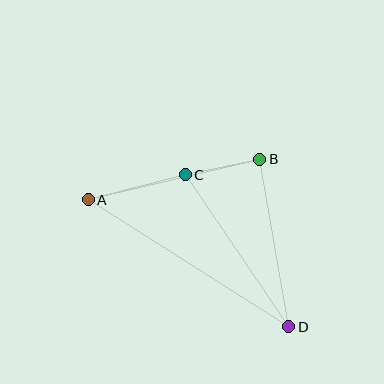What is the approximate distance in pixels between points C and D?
The distance between C and D is approximately 184 pixels.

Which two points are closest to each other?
Points B and C are closest to each other.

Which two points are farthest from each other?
Points A and D are farthest from each other.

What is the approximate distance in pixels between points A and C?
The distance between A and C is approximately 100 pixels.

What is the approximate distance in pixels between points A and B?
The distance between A and B is approximately 176 pixels.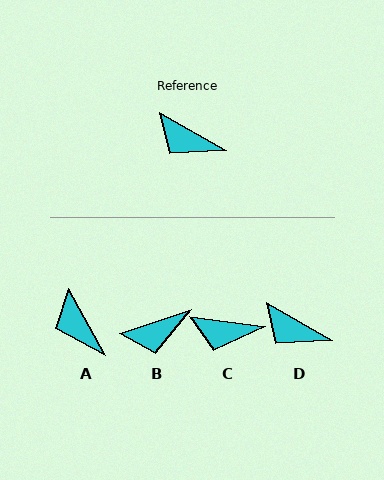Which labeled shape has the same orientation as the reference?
D.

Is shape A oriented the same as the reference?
No, it is off by about 32 degrees.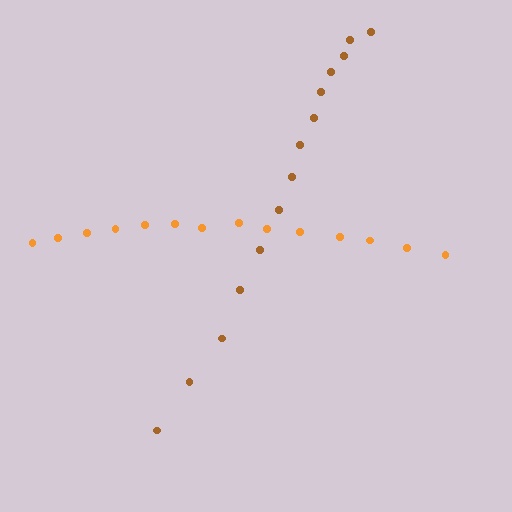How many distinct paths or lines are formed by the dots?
There are 2 distinct paths.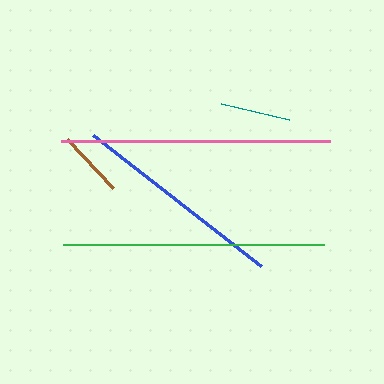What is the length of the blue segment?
The blue segment is approximately 214 pixels long.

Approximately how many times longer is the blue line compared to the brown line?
The blue line is approximately 3.1 times the length of the brown line.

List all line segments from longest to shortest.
From longest to shortest: pink, green, blue, teal, brown.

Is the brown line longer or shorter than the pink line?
The pink line is longer than the brown line.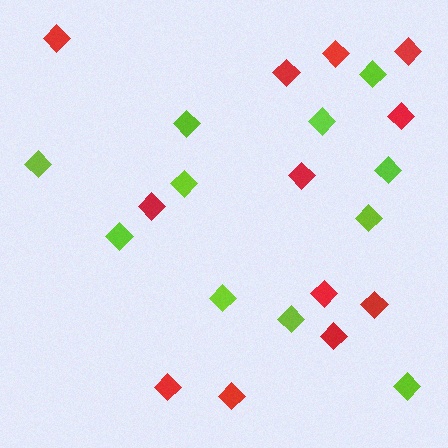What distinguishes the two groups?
There are 2 groups: one group of red diamonds (12) and one group of lime diamonds (11).